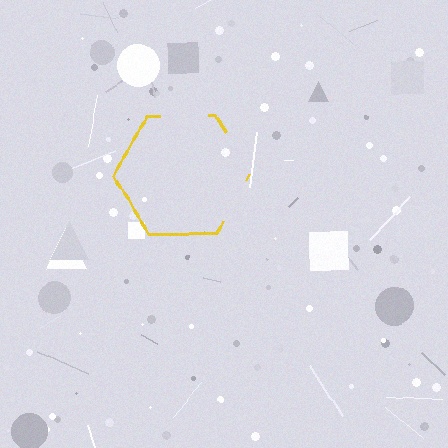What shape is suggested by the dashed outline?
The dashed outline suggests a hexagon.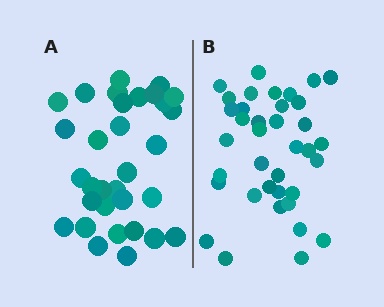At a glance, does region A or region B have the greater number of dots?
Region B (the right region) has more dots.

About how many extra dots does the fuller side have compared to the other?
Region B has about 5 more dots than region A.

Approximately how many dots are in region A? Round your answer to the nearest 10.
About 30 dots. (The exact count is 32, which rounds to 30.)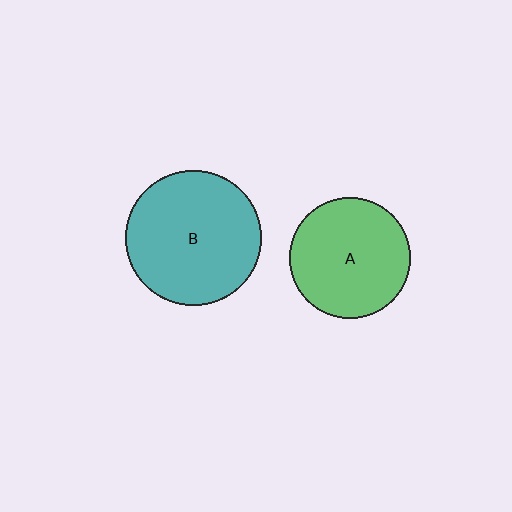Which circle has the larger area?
Circle B (teal).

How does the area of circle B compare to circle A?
Approximately 1.3 times.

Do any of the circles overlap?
No, none of the circles overlap.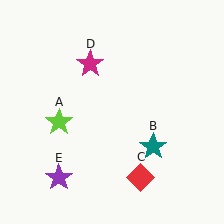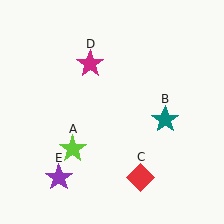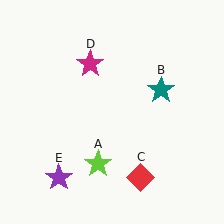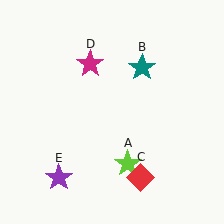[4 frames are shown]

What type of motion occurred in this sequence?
The lime star (object A), teal star (object B) rotated counterclockwise around the center of the scene.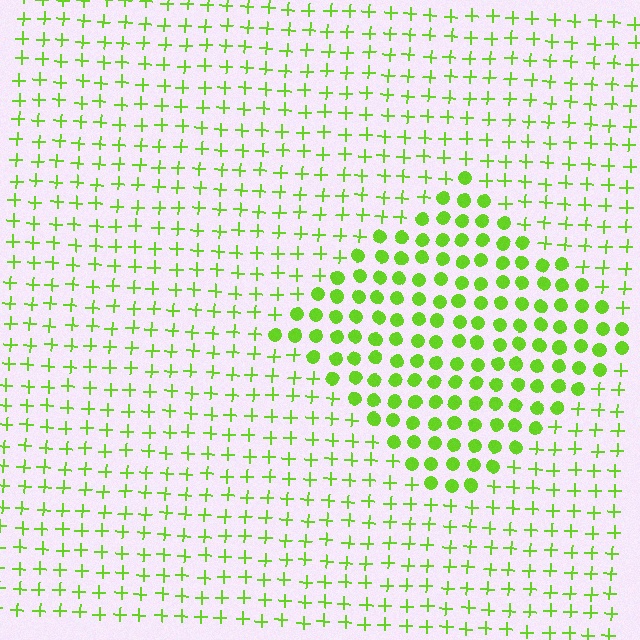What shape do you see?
I see a diamond.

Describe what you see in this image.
The image is filled with small lime elements arranged in a uniform grid. A diamond-shaped region contains circles, while the surrounding area contains plus signs. The boundary is defined purely by the change in element shape.